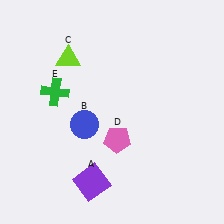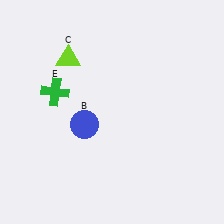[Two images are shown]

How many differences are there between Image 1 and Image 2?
There are 2 differences between the two images.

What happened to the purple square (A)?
The purple square (A) was removed in Image 2. It was in the bottom-left area of Image 1.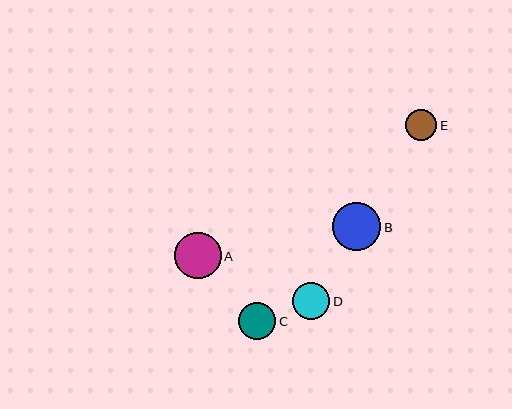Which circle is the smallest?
Circle E is the smallest with a size of approximately 31 pixels.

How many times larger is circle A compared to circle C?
Circle A is approximately 1.2 times the size of circle C.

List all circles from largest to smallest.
From largest to smallest: B, A, C, D, E.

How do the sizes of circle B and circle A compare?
Circle B and circle A are approximately the same size.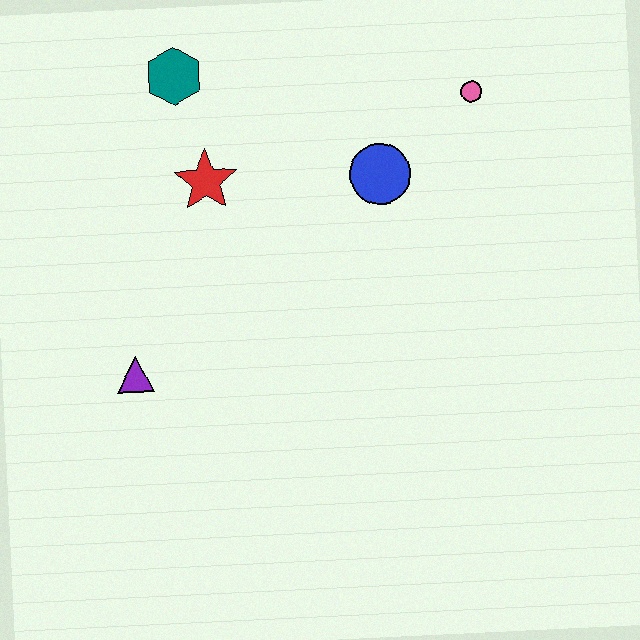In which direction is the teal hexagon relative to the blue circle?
The teal hexagon is to the left of the blue circle.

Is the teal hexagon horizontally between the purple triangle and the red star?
Yes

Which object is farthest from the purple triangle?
The pink circle is farthest from the purple triangle.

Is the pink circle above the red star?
Yes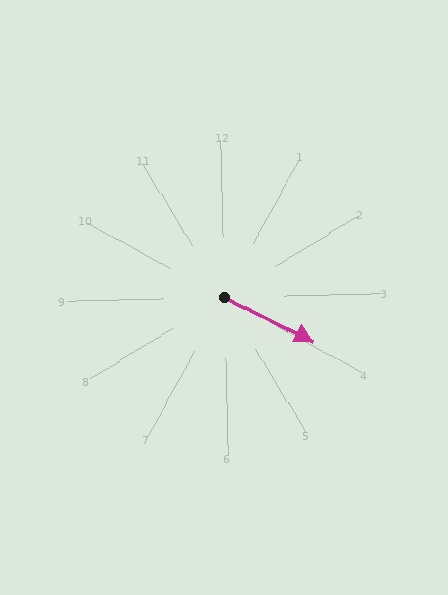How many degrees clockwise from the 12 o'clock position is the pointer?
Approximately 118 degrees.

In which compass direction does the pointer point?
Southeast.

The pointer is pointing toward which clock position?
Roughly 4 o'clock.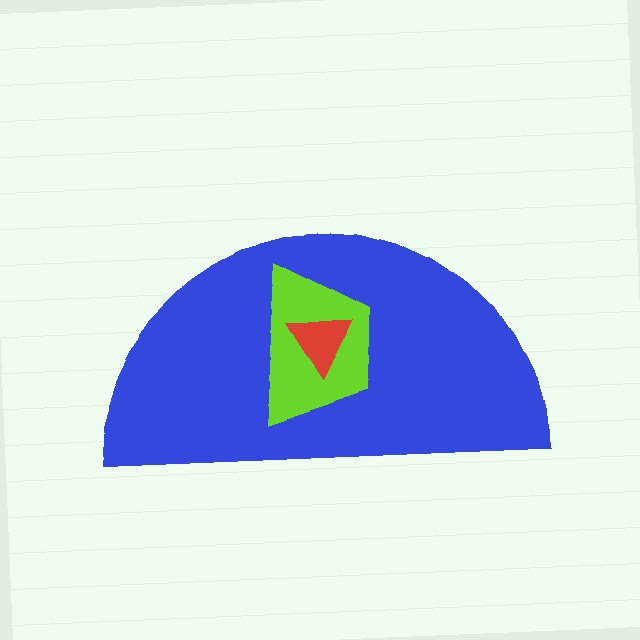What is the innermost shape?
The red triangle.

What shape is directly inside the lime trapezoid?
The red triangle.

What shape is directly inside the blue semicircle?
The lime trapezoid.